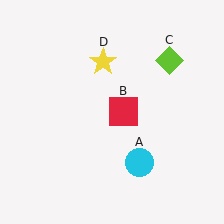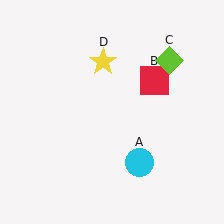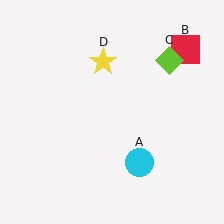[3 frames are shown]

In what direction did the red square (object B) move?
The red square (object B) moved up and to the right.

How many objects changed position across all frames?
1 object changed position: red square (object B).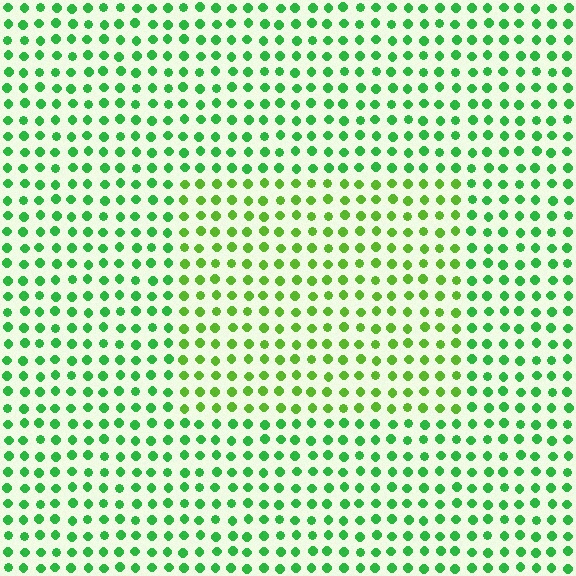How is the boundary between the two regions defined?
The boundary is defined purely by a slight shift in hue (about 29 degrees). Spacing, size, and orientation are identical on both sides.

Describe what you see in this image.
The image is filled with small green elements in a uniform arrangement. A rectangle-shaped region is visible where the elements are tinted to a slightly different hue, forming a subtle color boundary.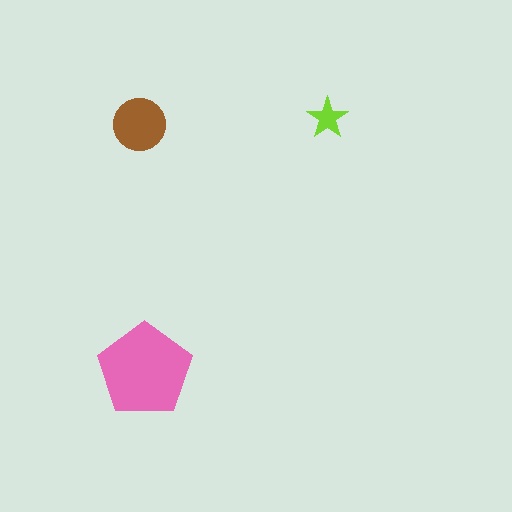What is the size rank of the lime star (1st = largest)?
3rd.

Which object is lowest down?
The pink pentagon is bottommost.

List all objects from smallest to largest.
The lime star, the brown circle, the pink pentagon.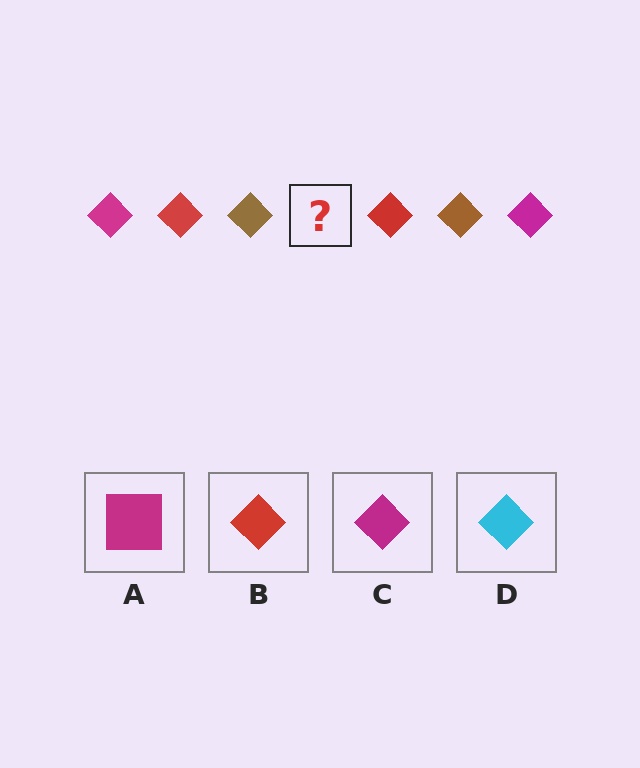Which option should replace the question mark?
Option C.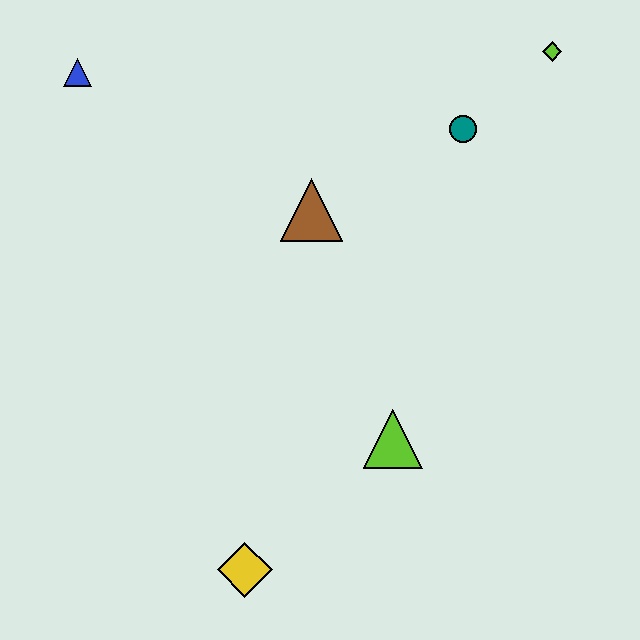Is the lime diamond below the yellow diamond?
No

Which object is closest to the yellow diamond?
The lime triangle is closest to the yellow diamond.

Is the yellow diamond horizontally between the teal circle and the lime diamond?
No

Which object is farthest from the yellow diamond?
The lime diamond is farthest from the yellow diamond.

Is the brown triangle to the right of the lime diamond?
No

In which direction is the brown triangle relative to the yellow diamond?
The brown triangle is above the yellow diamond.